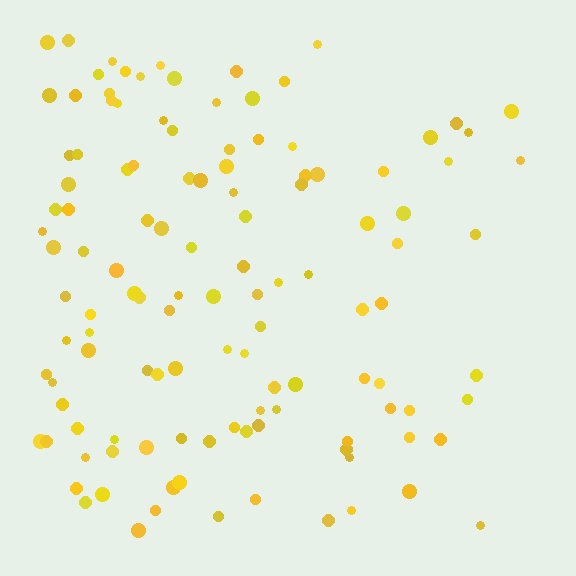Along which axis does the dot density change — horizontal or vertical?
Horizontal.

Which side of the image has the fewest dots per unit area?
The right.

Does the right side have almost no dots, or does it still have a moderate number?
Still a moderate number, just noticeably fewer than the left.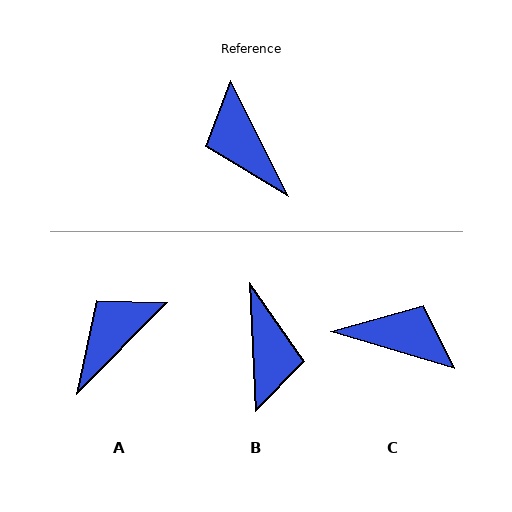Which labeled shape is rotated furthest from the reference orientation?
B, about 156 degrees away.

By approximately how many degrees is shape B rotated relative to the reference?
Approximately 156 degrees counter-clockwise.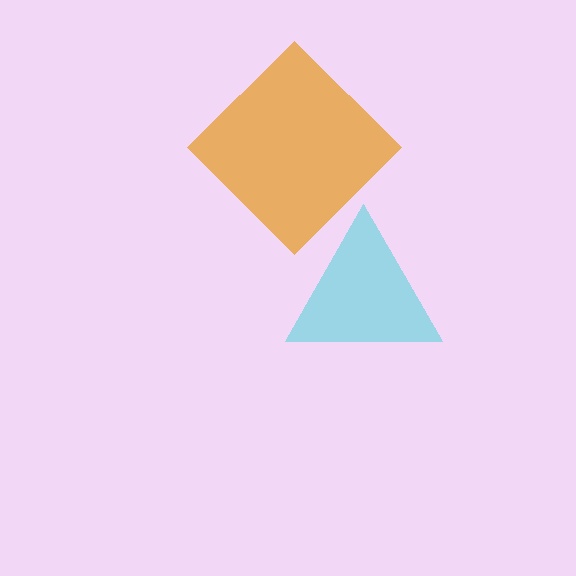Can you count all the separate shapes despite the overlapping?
Yes, there are 2 separate shapes.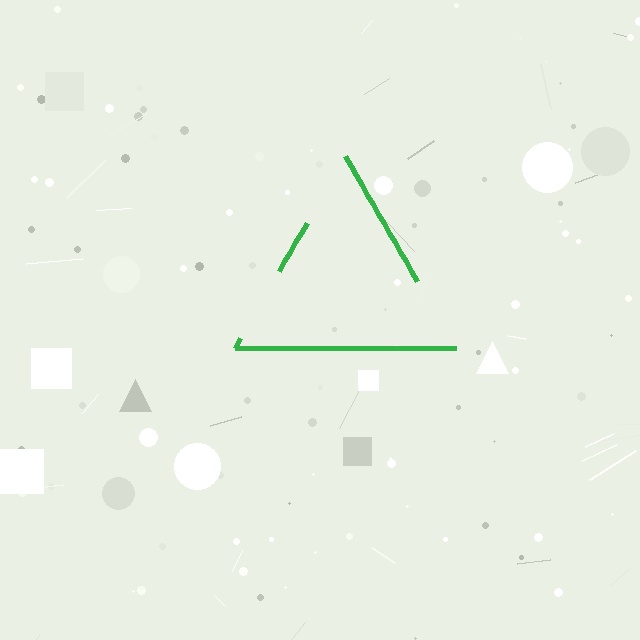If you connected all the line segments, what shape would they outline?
They would outline a triangle.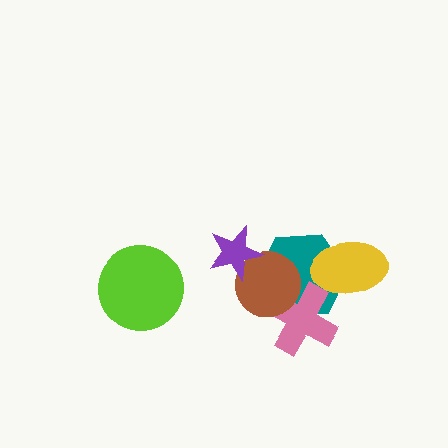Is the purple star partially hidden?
No, no other shape covers it.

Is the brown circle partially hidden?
Yes, it is partially covered by another shape.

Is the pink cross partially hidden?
Yes, it is partially covered by another shape.